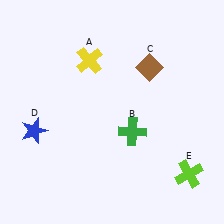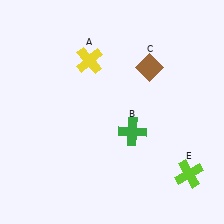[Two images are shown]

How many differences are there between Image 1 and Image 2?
There is 1 difference between the two images.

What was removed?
The blue star (D) was removed in Image 2.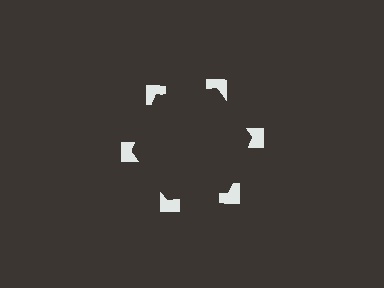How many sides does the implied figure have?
6 sides.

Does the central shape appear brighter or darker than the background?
It typically appears slightly darker than the background, even though no actual brightness change is drawn.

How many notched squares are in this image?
There are 6 — one at each vertex of the illusory hexagon.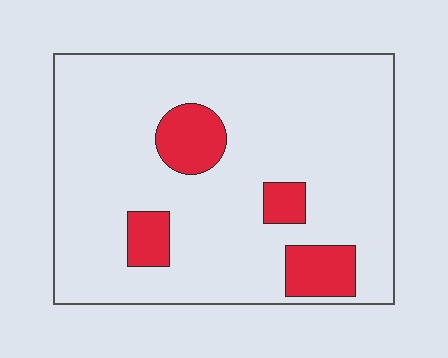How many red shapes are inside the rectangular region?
4.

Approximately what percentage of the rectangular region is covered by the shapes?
Approximately 15%.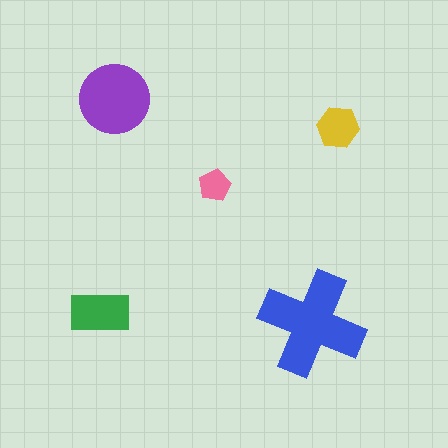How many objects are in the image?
There are 5 objects in the image.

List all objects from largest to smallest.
The blue cross, the purple circle, the green rectangle, the yellow hexagon, the pink pentagon.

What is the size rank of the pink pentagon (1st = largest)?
5th.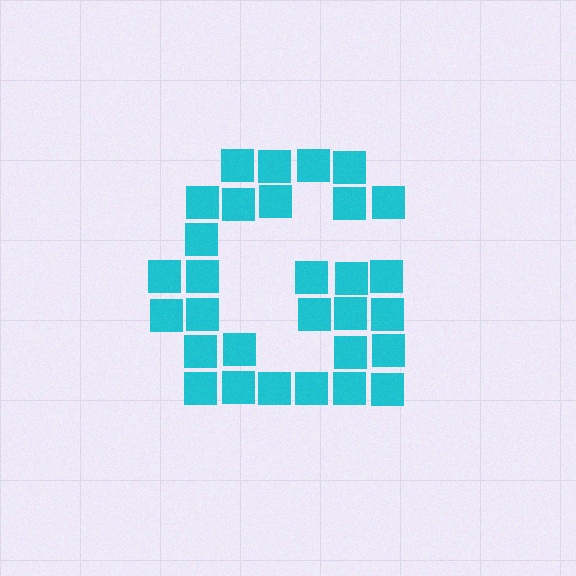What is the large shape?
The large shape is the letter G.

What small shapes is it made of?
It is made of small squares.